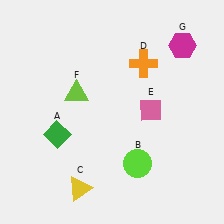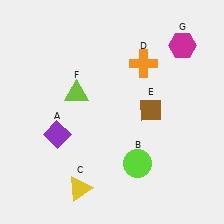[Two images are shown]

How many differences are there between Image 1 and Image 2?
There are 2 differences between the two images.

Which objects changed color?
A changed from green to purple. E changed from pink to brown.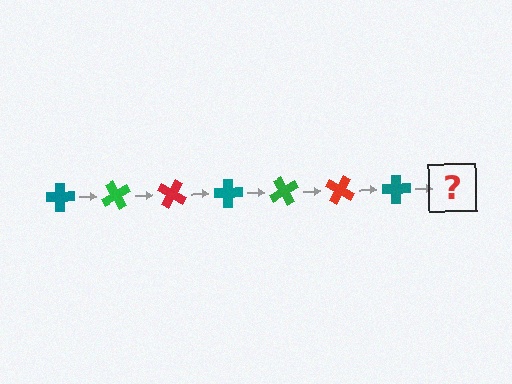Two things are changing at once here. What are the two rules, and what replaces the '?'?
The two rules are that it rotates 60 degrees each step and the color cycles through teal, green, and red. The '?' should be a green cross, rotated 420 degrees from the start.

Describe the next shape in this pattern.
It should be a green cross, rotated 420 degrees from the start.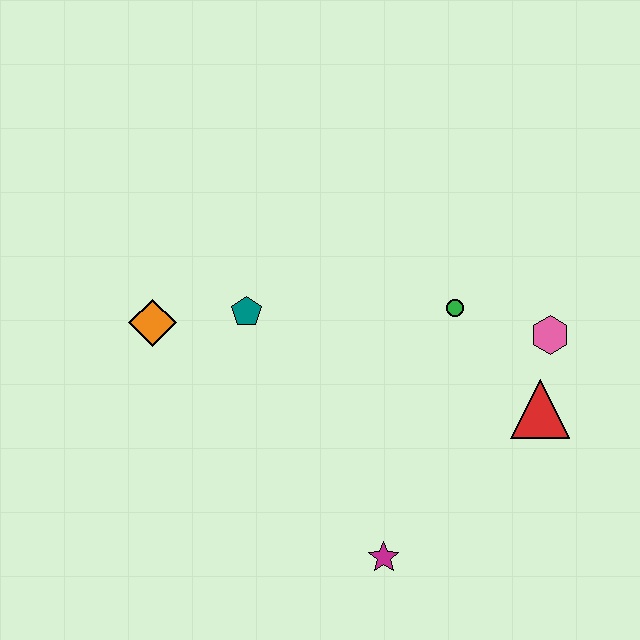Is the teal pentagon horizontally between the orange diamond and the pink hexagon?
Yes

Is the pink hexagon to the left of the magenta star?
No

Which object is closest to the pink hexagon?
The red triangle is closest to the pink hexagon.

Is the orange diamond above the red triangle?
Yes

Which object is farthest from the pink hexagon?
The orange diamond is farthest from the pink hexagon.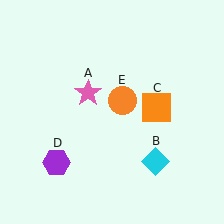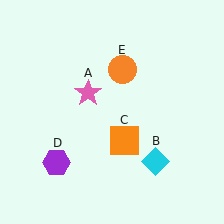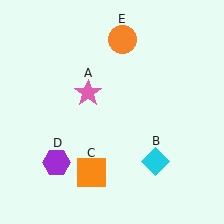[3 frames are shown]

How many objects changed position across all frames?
2 objects changed position: orange square (object C), orange circle (object E).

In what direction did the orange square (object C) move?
The orange square (object C) moved down and to the left.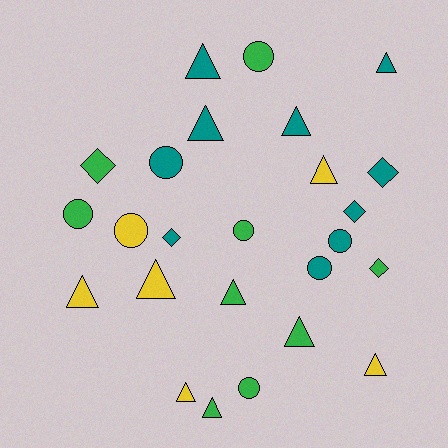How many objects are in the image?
There are 25 objects.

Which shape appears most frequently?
Triangle, with 12 objects.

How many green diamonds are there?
There are 2 green diamonds.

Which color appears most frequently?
Teal, with 10 objects.